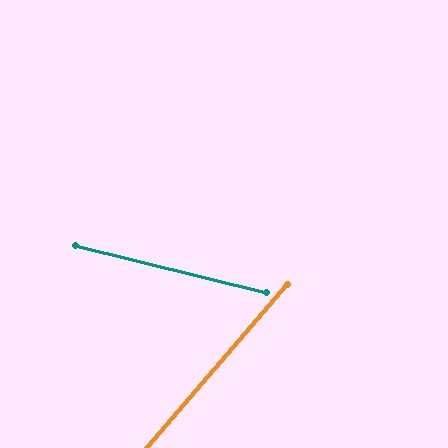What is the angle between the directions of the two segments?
Approximately 63 degrees.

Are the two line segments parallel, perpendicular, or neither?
Neither parallel nor perpendicular — they differ by about 63°.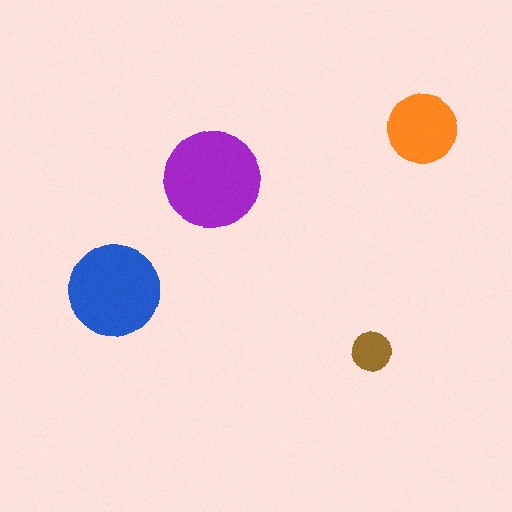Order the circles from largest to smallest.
the purple one, the blue one, the orange one, the brown one.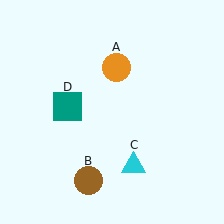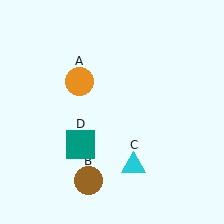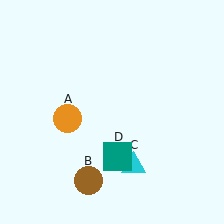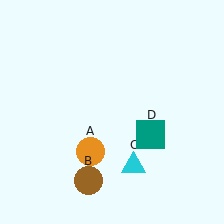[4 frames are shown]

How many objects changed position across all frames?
2 objects changed position: orange circle (object A), teal square (object D).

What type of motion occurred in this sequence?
The orange circle (object A), teal square (object D) rotated counterclockwise around the center of the scene.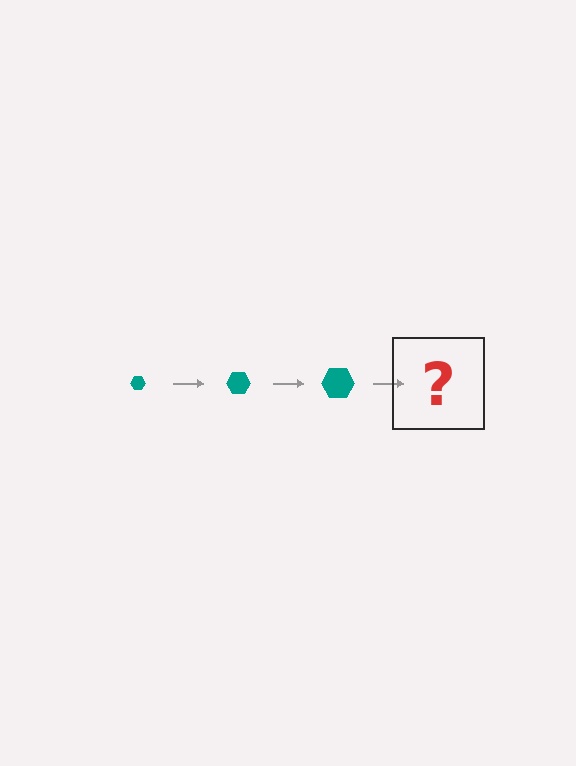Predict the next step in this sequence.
The next step is a teal hexagon, larger than the previous one.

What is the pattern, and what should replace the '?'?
The pattern is that the hexagon gets progressively larger each step. The '?' should be a teal hexagon, larger than the previous one.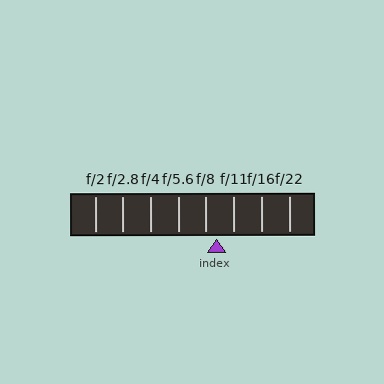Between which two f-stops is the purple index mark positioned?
The index mark is between f/8 and f/11.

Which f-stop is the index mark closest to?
The index mark is closest to f/8.